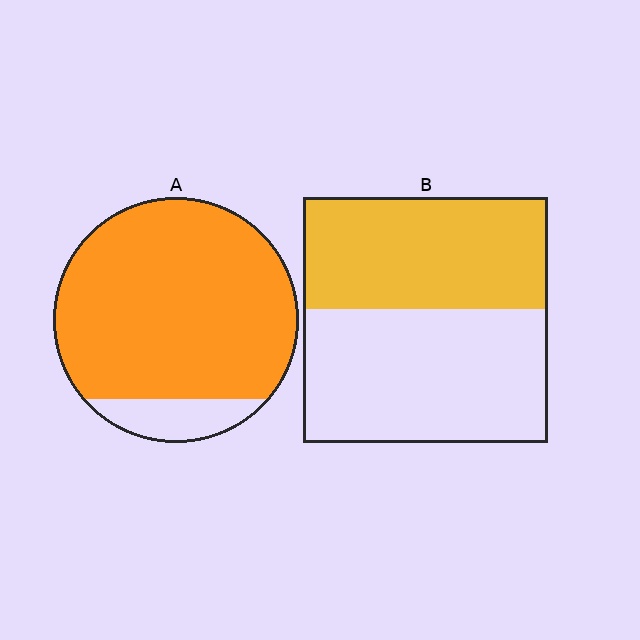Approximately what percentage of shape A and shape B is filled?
A is approximately 90% and B is approximately 45%.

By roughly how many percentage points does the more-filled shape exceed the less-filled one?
By roughly 40 percentage points (A over B).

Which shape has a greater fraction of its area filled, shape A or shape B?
Shape A.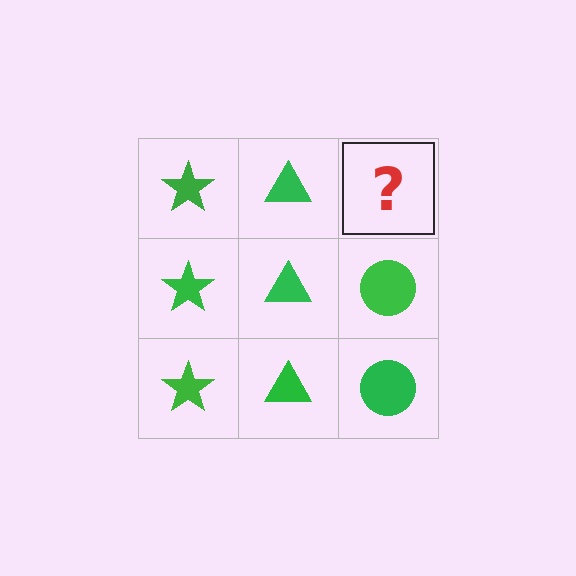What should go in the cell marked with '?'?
The missing cell should contain a green circle.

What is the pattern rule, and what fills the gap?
The rule is that each column has a consistent shape. The gap should be filled with a green circle.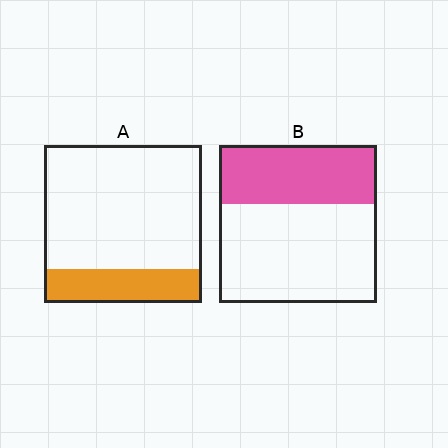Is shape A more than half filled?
No.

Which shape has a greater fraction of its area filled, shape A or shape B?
Shape B.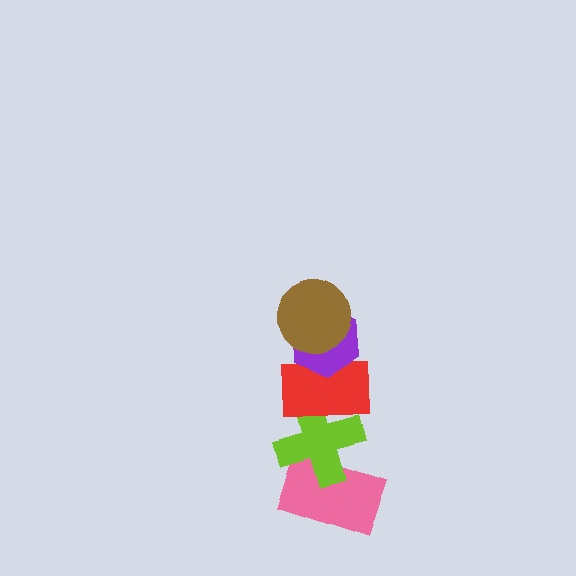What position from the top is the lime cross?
The lime cross is 4th from the top.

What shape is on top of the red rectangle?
The purple hexagon is on top of the red rectangle.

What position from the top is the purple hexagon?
The purple hexagon is 2nd from the top.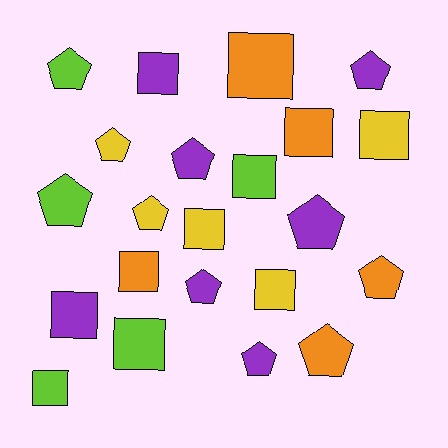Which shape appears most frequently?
Square, with 11 objects.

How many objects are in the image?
There are 22 objects.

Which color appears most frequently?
Purple, with 7 objects.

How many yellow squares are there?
There are 3 yellow squares.